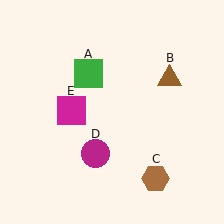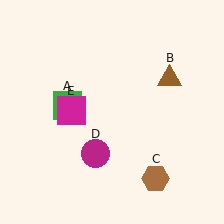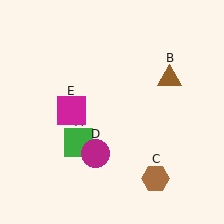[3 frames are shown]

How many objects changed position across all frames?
1 object changed position: green square (object A).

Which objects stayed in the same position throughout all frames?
Brown triangle (object B) and brown hexagon (object C) and magenta circle (object D) and magenta square (object E) remained stationary.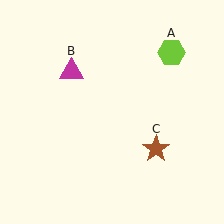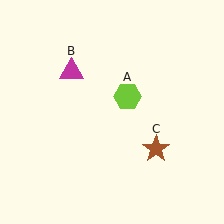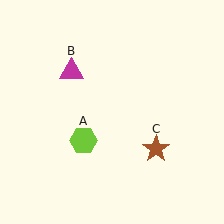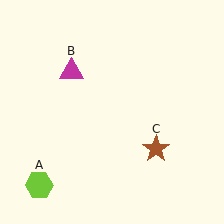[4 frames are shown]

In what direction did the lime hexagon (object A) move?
The lime hexagon (object A) moved down and to the left.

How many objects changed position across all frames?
1 object changed position: lime hexagon (object A).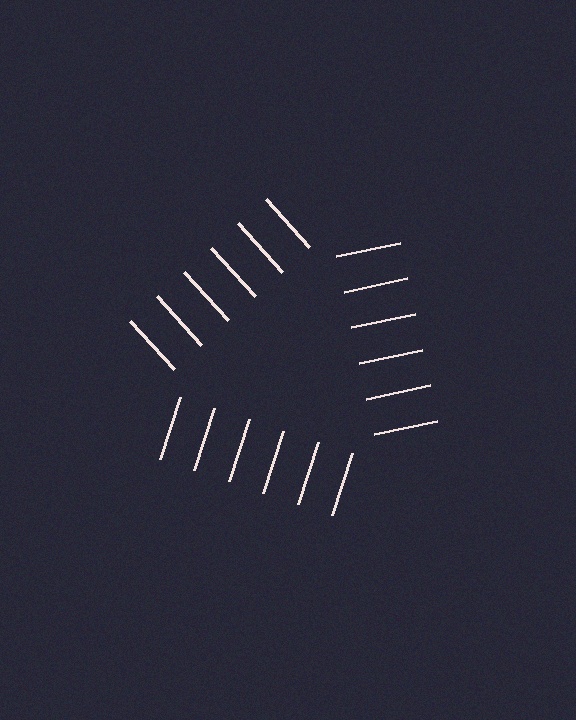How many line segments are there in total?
18 — 6 along each of the 3 edges.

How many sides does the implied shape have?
3 sides — the line-ends trace a triangle.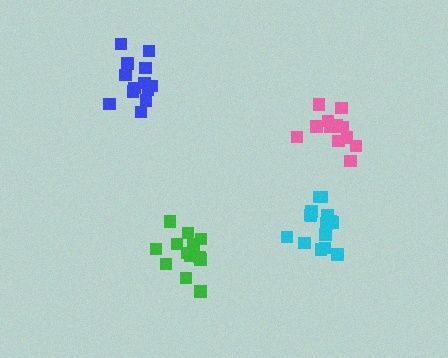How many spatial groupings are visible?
There are 4 spatial groupings.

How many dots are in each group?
Group 1: 15 dots, Group 2: 14 dots, Group 3: 12 dots, Group 4: 13 dots (54 total).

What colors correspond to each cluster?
The clusters are colored: cyan, green, pink, blue.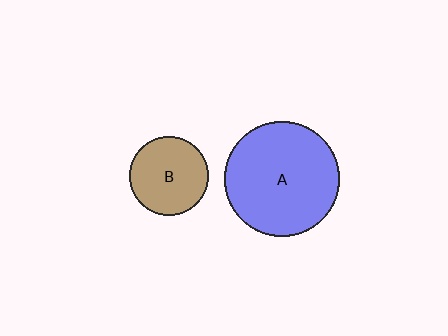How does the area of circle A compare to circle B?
Approximately 2.1 times.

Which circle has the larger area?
Circle A (blue).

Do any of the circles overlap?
No, none of the circles overlap.